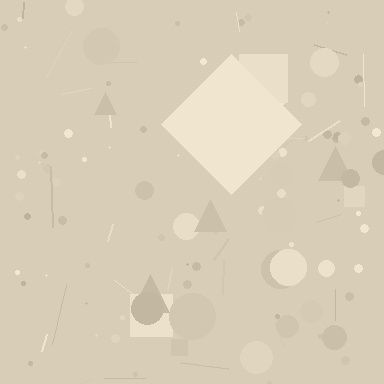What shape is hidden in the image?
A diamond is hidden in the image.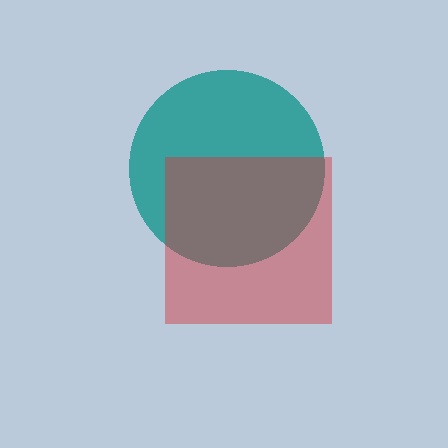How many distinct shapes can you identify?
There are 2 distinct shapes: a teal circle, a red square.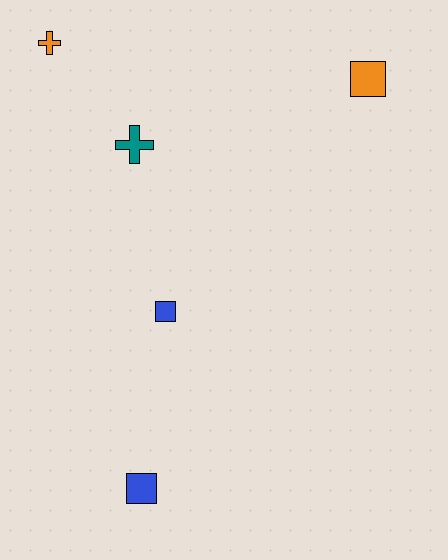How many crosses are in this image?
There are 2 crosses.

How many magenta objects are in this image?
There are no magenta objects.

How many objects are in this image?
There are 5 objects.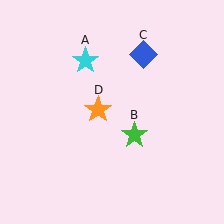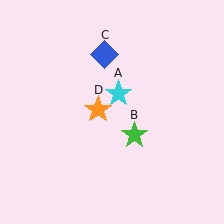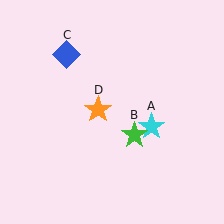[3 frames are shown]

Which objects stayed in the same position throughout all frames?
Green star (object B) and orange star (object D) remained stationary.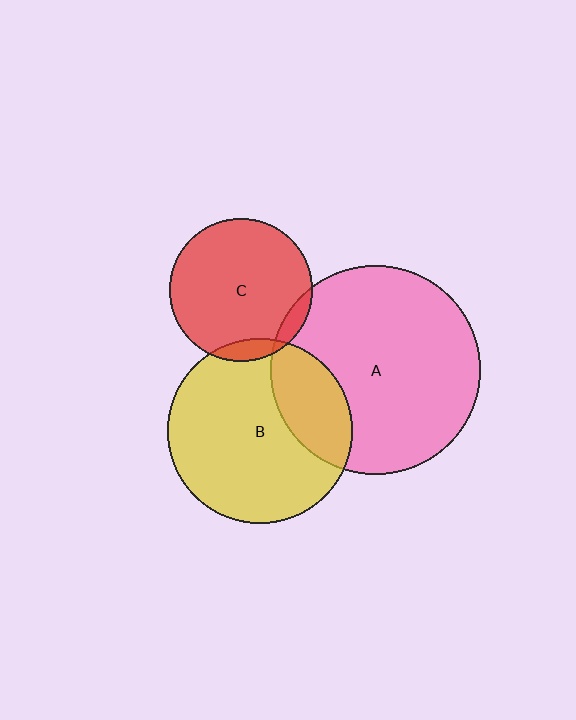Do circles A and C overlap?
Yes.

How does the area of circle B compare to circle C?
Approximately 1.7 times.